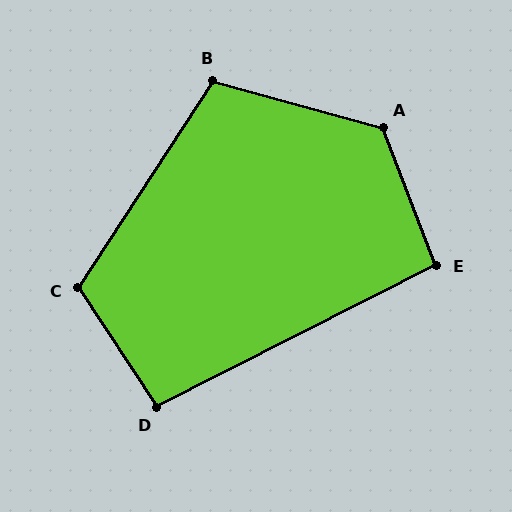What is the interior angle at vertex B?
Approximately 108 degrees (obtuse).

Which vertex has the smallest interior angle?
E, at approximately 96 degrees.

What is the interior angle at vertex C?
Approximately 114 degrees (obtuse).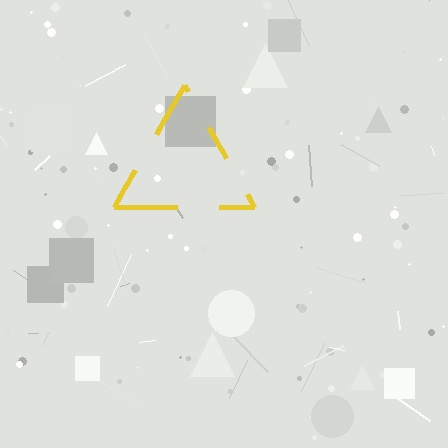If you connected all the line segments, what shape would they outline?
They would outline a triangle.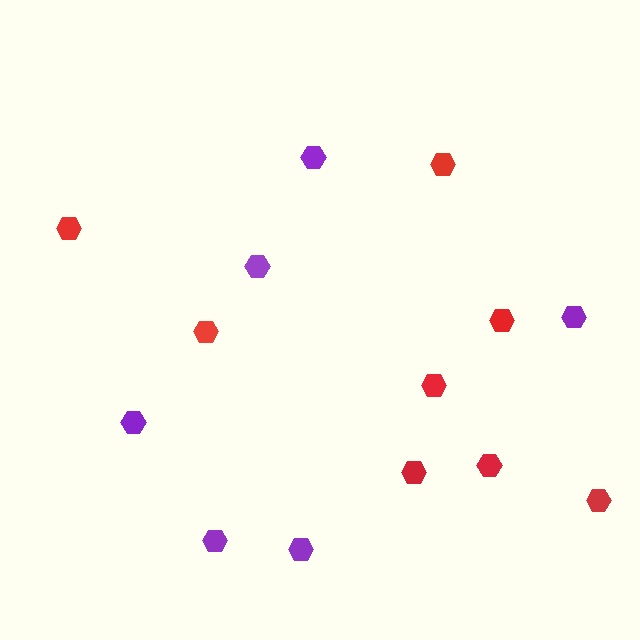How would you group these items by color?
There are 2 groups: one group of purple hexagons (6) and one group of red hexagons (8).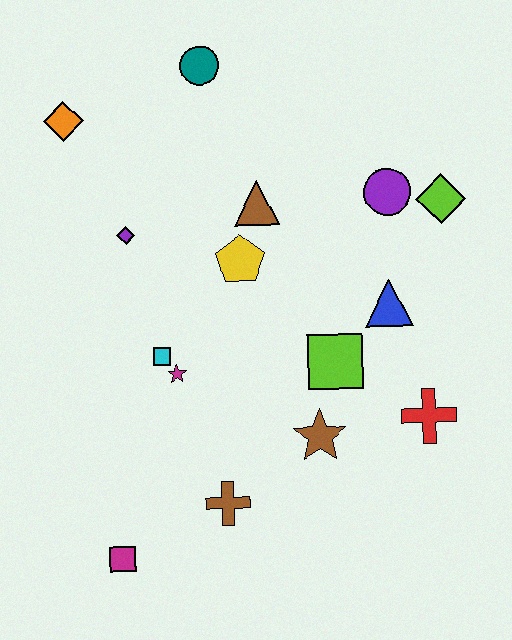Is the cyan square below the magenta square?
No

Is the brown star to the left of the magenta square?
No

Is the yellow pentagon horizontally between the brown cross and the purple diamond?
No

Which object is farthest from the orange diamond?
The red cross is farthest from the orange diamond.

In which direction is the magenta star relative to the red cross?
The magenta star is to the left of the red cross.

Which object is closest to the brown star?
The lime square is closest to the brown star.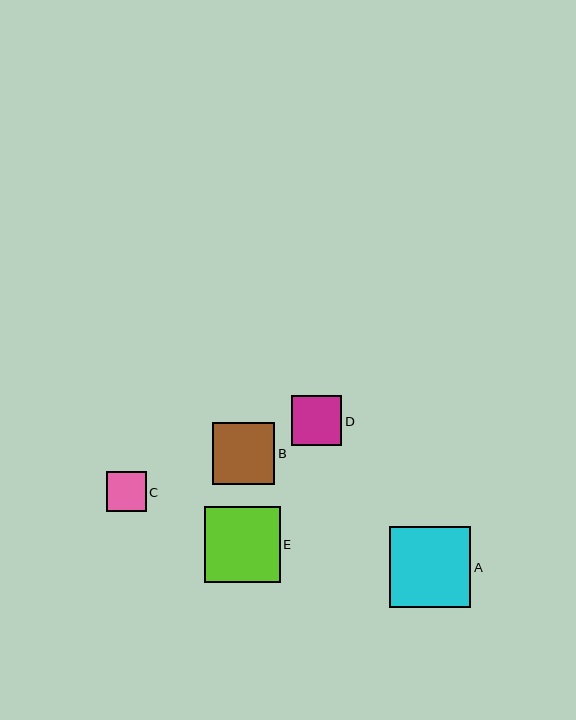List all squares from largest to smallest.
From largest to smallest: A, E, B, D, C.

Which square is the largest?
Square A is the largest with a size of approximately 81 pixels.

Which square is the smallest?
Square C is the smallest with a size of approximately 40 pixels.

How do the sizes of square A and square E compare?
Square A and square E are approximately the same size.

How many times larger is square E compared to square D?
Square E is approximately 1.5 times the size of square D.